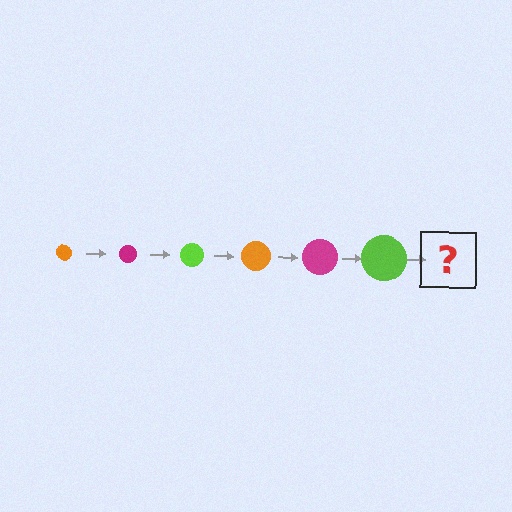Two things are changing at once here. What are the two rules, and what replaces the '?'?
The two rules are that the circle grows larger each step and the color cycles through orange, magenta, and lime. The '?' should be an orange circle, larger than the previous one.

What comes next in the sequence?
The next element should be an orange circle, larger than the previous one.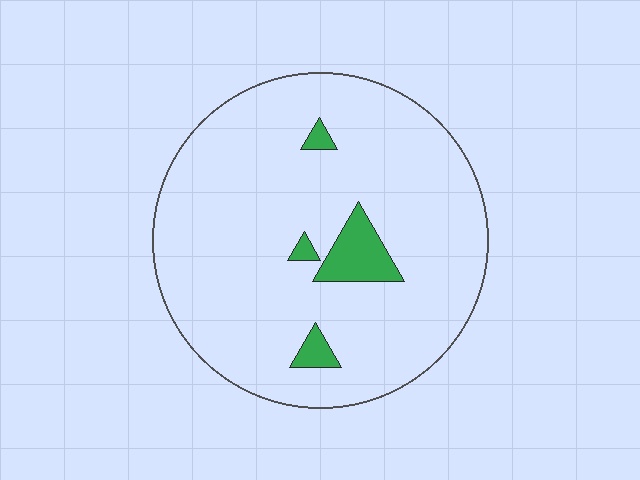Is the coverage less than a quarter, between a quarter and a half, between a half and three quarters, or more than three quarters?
Less than a quarter.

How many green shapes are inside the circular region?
4.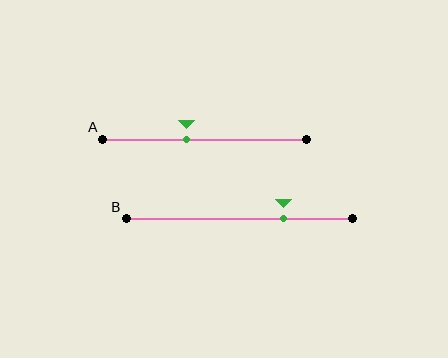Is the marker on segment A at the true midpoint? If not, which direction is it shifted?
No, the marker on segment A is shifted to the left by about 9% of the segment length.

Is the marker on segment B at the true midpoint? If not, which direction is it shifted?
No, the marker on segment B is shifted to the right by about 19% of the segment length.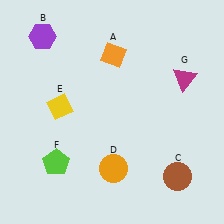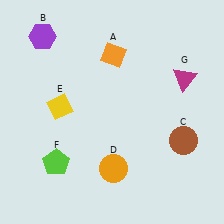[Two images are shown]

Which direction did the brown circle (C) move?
The brown circle (C) moved up.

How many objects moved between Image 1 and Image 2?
1 object moved between the two images.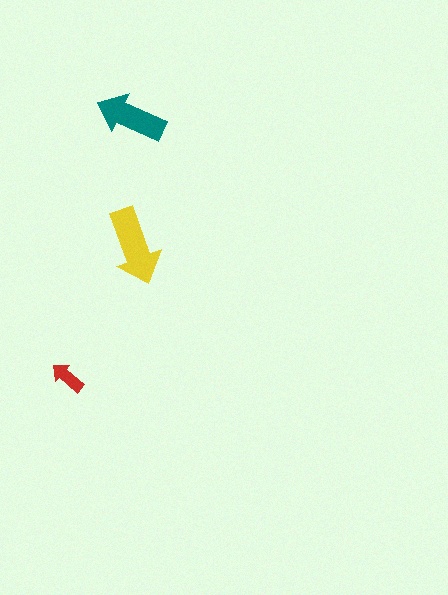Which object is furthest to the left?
The red arrow is leftmost.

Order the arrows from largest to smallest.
the yellow one, the teal one, the red one.